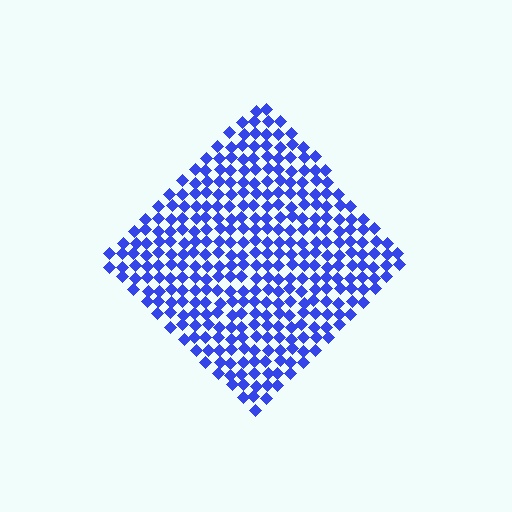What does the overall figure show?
The overall figure shows a diamond.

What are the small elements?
The small elements are diamonds.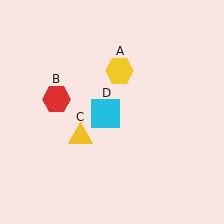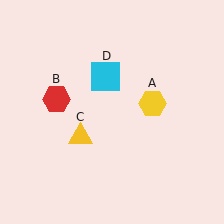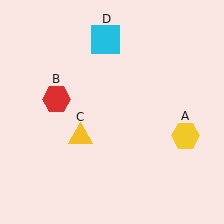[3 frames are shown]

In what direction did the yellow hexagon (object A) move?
The yellow hexagon (object A) moved down and to the right.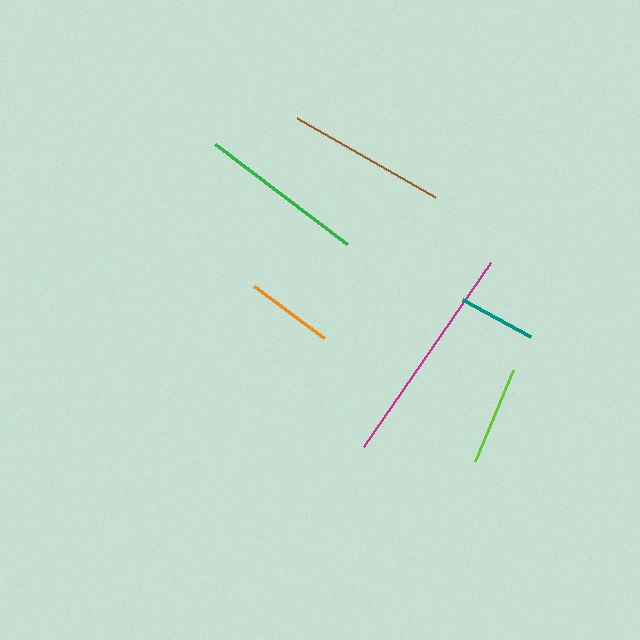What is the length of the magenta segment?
The magenta segment is approximately 224 pixels long.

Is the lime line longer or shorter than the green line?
The green line is longer than the lime line.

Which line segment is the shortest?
The teal line is the shortest at approximately 77 pixels.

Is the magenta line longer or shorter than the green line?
The magenta line is longer than the green line.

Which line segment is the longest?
The magenta line is the longest at approximately 224 pixels.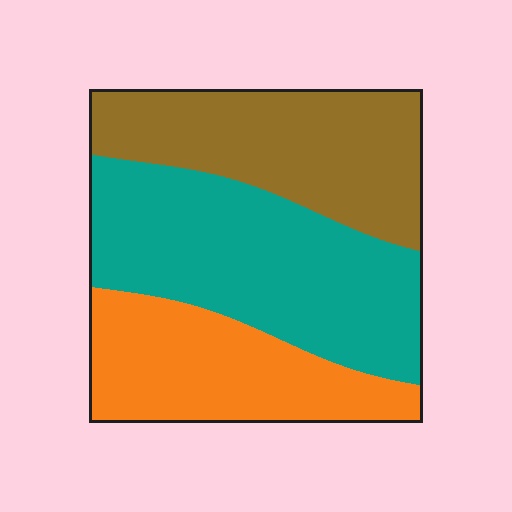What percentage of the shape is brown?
Brown covers about 30% of the shape.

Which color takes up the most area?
Teal, at roughly 40%.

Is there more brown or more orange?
Brown.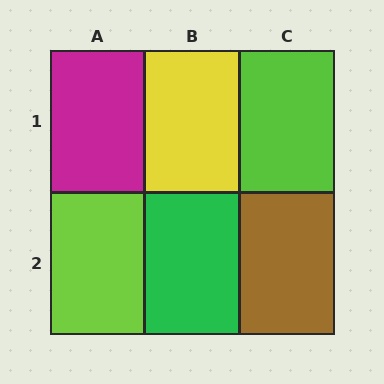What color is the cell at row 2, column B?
Green.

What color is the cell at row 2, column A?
Lime.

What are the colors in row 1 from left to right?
Magenta, yellow, lime.